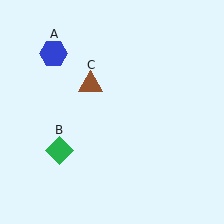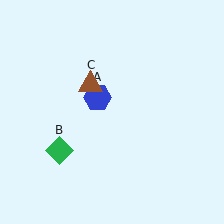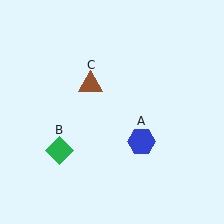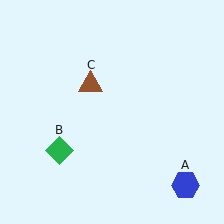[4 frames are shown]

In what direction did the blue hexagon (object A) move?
The blue hexagon (object A) moved down and to the right.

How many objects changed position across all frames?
1 object changed position: blue hexagon (object A).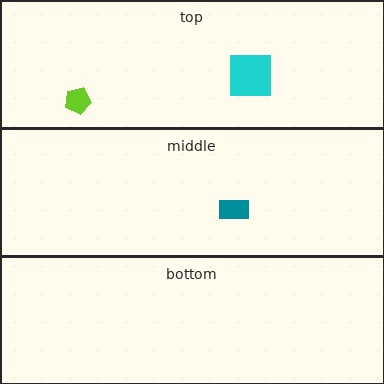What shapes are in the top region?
The cyan square, the lime pentagon.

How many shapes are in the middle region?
1.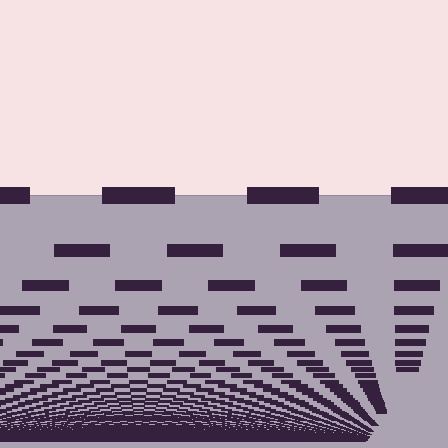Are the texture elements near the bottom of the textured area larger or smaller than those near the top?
Smaller. The gradient is inverted — elements near the bottom are smaller and denser.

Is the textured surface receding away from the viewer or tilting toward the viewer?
The surface appears to tilt toward the viewer. Texture elements get larger and sparser toward the top.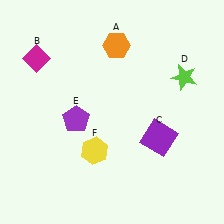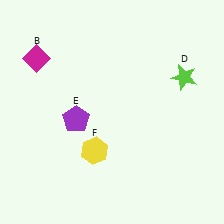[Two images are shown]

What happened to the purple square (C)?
The purple square (C) was removed in Image 2. It was in the bottom-right area of Image 1.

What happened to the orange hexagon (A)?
The orange hexagon (A) was removed in Image 2. It was in the top-right area of Image 1.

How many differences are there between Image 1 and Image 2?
There are 2 differences between the two images.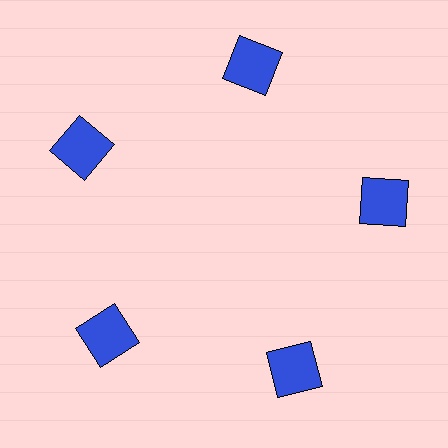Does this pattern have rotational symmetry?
Yes, this pattern has 5-fold rotational symmetry. It looks the same after rotating 72 degrees around the center.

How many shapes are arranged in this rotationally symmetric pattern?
There are 5 shapes, arranged in 5 groups of 1.